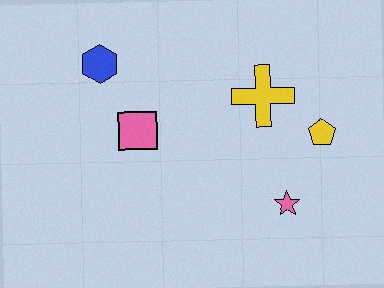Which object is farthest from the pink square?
The yellow pentagon is farthest from the pink square.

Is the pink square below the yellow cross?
Yes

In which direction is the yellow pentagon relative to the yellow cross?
The yellow pentagon is to the right of the yellow cross.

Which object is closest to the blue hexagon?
The pink square is closest to the blue hexagon.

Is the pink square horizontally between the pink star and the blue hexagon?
Yes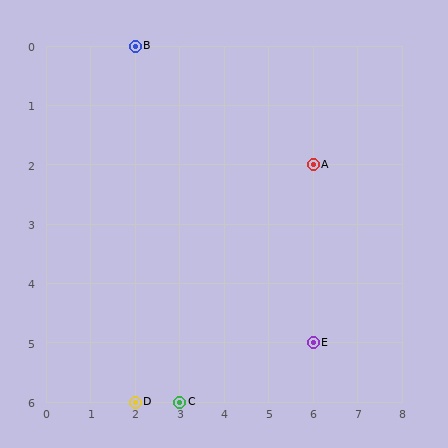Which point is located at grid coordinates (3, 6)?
Point C is at (3, 6).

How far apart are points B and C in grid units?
Points B and C are 1 column and 6 rows apart (about 6.1 grid units diagonally).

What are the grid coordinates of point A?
Point A is at grid coordinates (6, 2).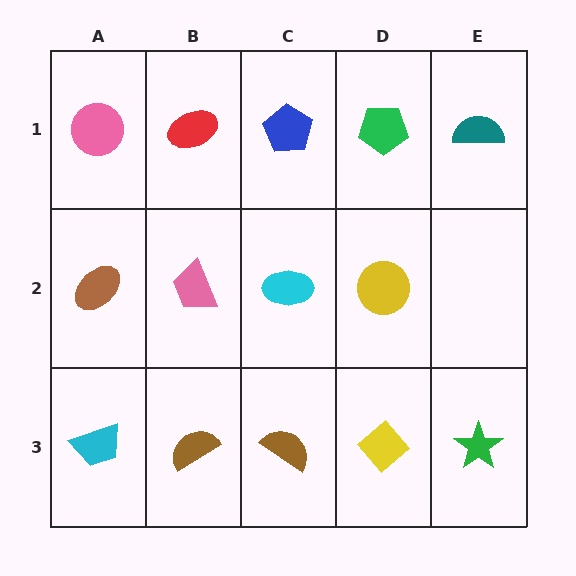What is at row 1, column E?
A teal semicircle.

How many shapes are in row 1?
5 shapes.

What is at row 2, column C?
A cyan ellipse.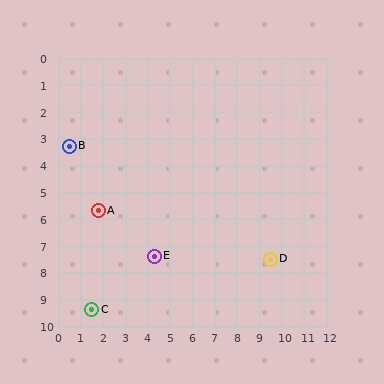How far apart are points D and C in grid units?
Points D and C are about 8.2 grid units apart.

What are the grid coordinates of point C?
Point C is at approximately (1.5, 9.4).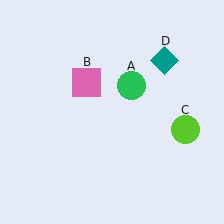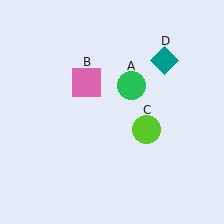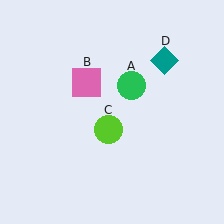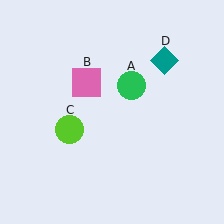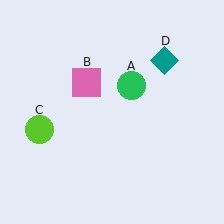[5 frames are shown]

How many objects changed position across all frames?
1 object changed position: lime circle (object C).